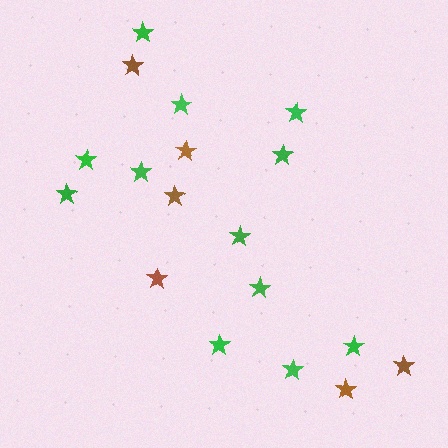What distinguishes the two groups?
There are 2 groups: one group of brown stars (6) and one group of green stars (12).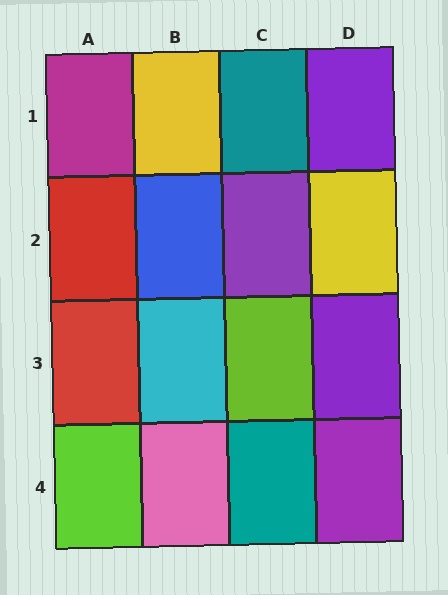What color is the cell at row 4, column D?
Purple.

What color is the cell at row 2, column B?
Blue.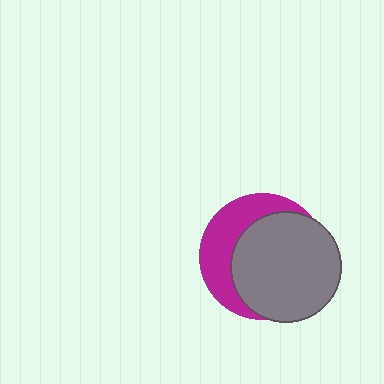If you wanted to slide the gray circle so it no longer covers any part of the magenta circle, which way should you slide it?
Slide it toward the lower-right — that is the most direct way to separate the two shapes.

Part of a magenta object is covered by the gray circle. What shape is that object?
It is a circle.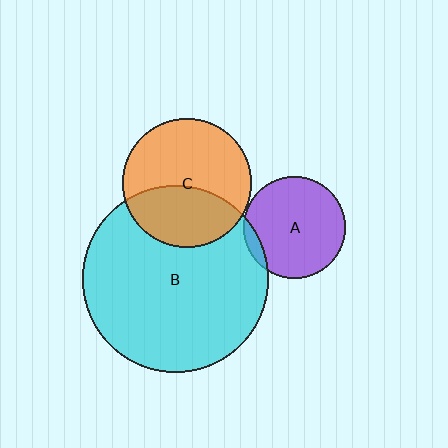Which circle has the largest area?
Circle B (cyan).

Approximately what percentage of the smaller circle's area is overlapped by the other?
Approximately 40%.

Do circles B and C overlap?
Yes.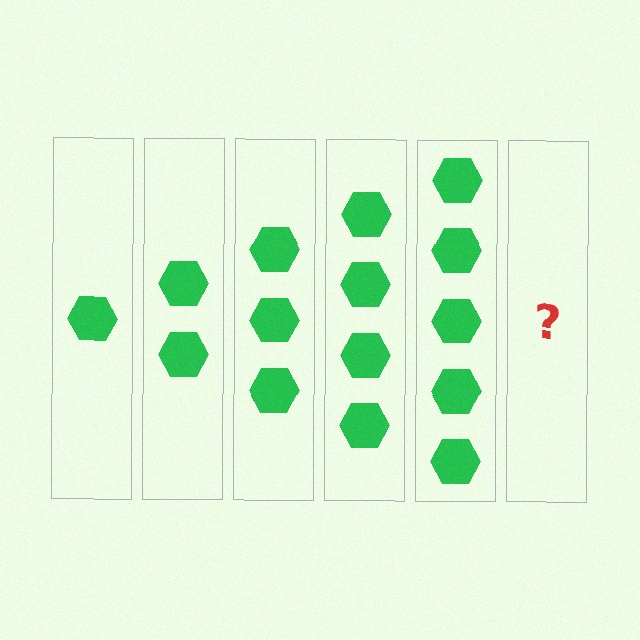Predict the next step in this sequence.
The next step is 6 hexagons.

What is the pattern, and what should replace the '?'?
The pattern is that each step adds one more hexagon. The '?' should be 6 hexagons.